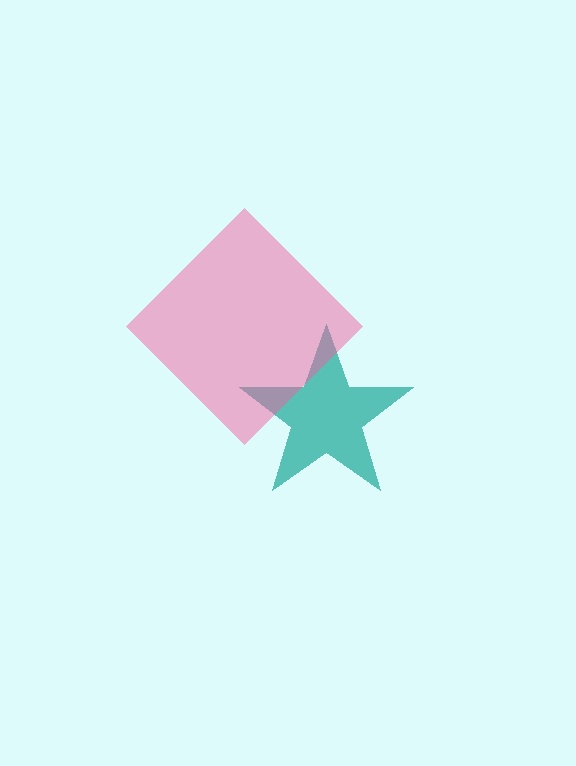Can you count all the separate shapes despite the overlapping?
Yes, there are 2 separate shapes.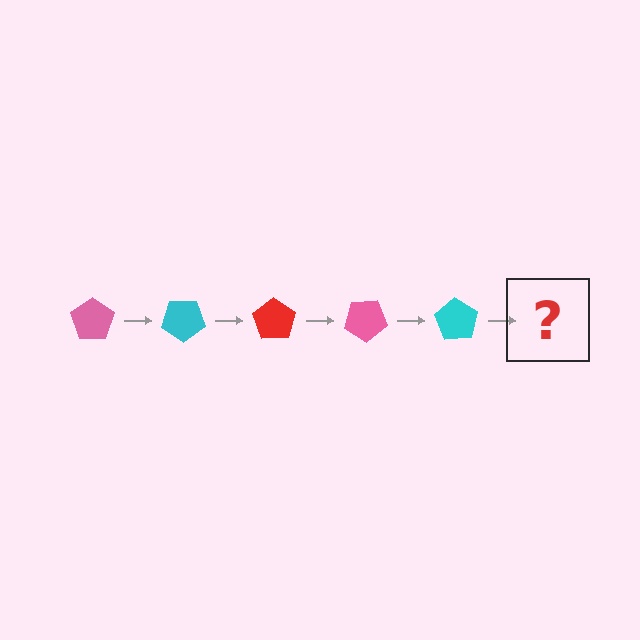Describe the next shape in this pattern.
It should be a red pentagon, rotated 175 degrees from the start.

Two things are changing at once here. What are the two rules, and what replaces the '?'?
The two rules are that it rotates 35 degrees each step and the color cycles through pink, cyan, and red. The '?' should be a red pentagon, rotated 175 degrees from the start.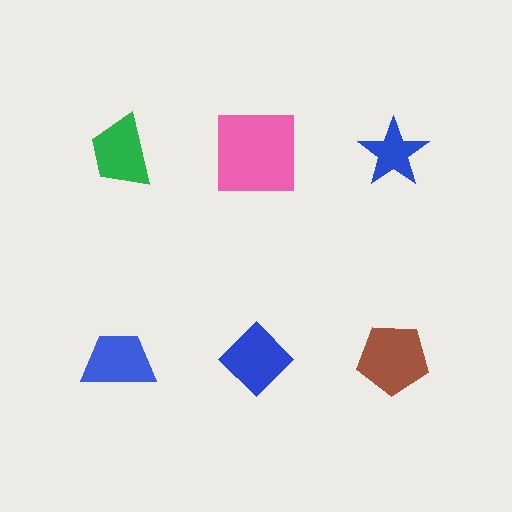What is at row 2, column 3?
A brown pentagon.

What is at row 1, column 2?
A pink square.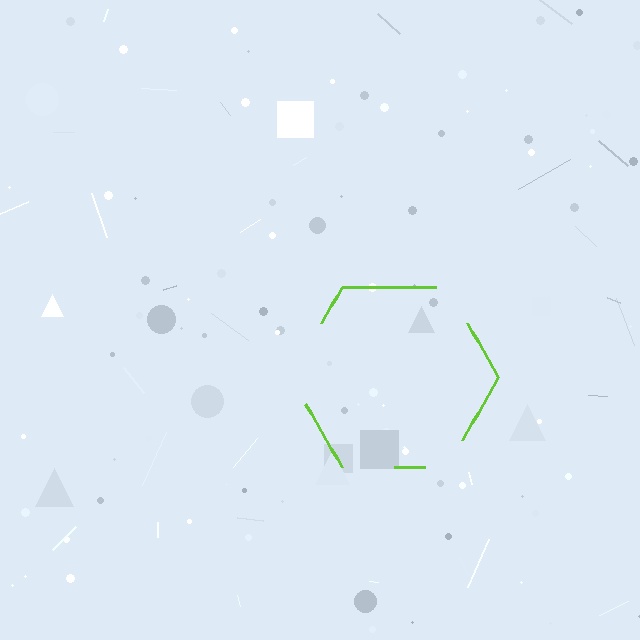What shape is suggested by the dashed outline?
The dashed outline suggests a hexagon.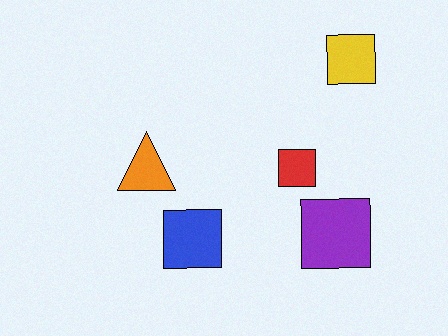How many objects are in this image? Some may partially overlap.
There are 5 objects.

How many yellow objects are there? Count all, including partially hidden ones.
There is 1 yellow object.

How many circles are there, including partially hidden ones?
There are no circles.